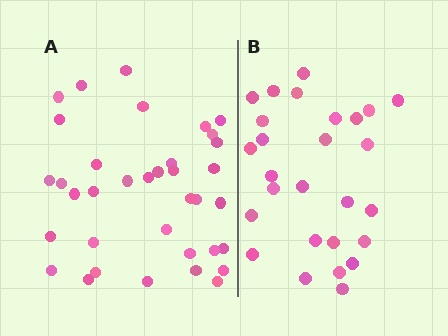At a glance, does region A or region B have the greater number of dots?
Region A (the left region) has more dots.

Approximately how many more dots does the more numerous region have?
Region A has roughly 8 or so more dots than region B.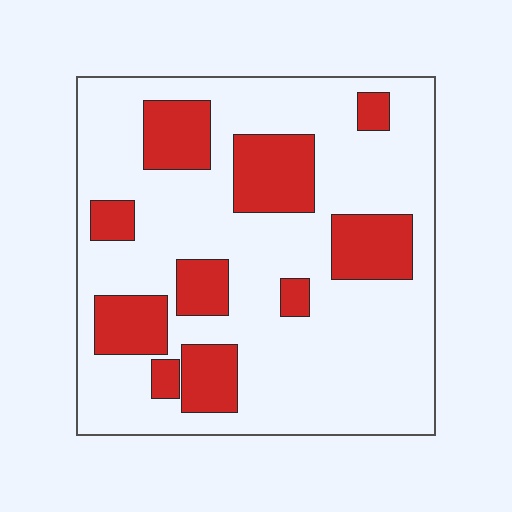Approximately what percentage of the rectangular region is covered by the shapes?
Approximately 25%.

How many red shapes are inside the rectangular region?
10.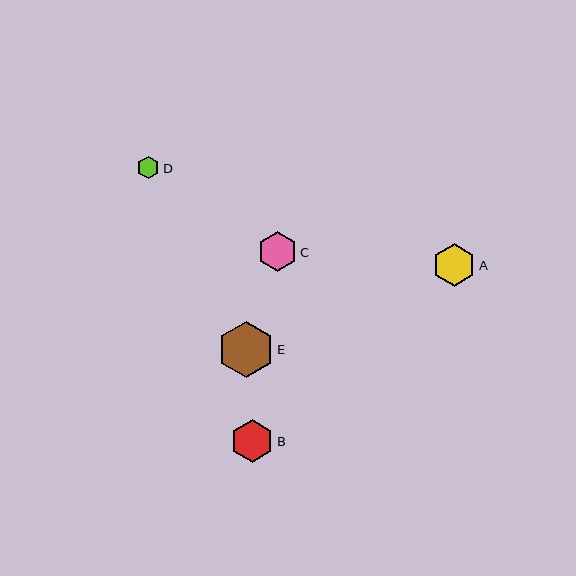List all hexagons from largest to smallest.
From largest to smallest: E, B, A, C, D.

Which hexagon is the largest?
Hexagon E is the largest with a size of approximately 56 pixels.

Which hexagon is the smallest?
Hexagon D is the smallest with a size of approximately 23 pixels.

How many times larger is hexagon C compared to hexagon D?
Hexagon C is approximately 1.7 times the size of hexagon D.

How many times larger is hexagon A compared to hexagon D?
Hexagon A is approximately 1.9 times the size of hexagon D.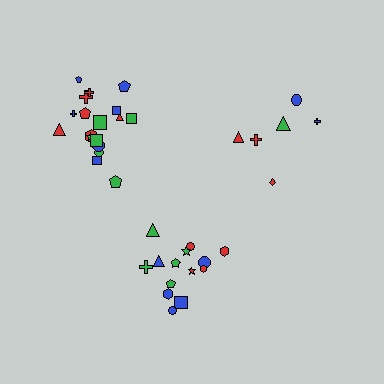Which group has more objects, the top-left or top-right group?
The top-left group.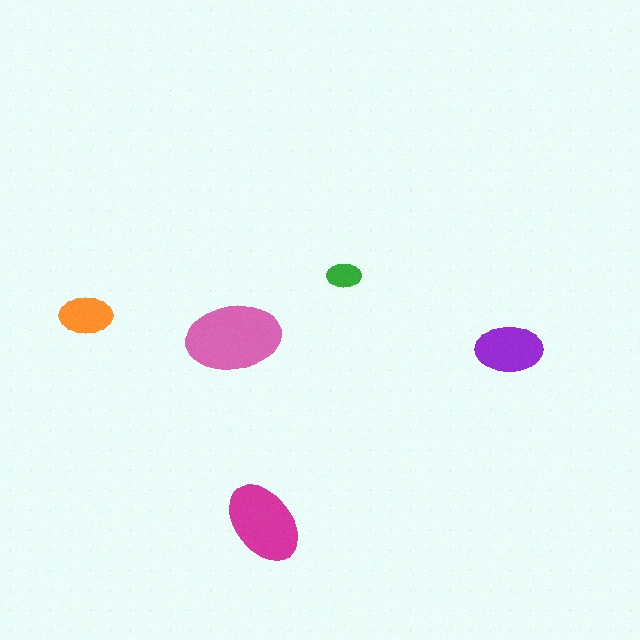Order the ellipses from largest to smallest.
the pink one, the magenta one, the purple one, the orange one, the green one.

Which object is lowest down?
The magenta ellipse is bottommost.